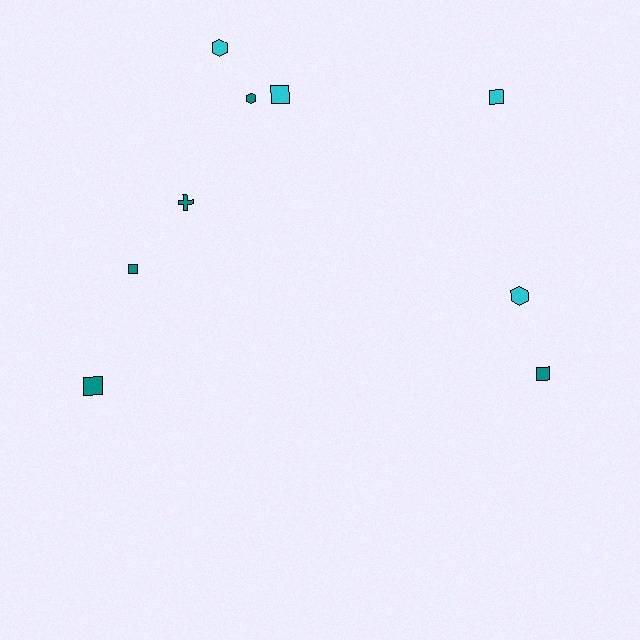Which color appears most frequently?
Teal, with 5 objects.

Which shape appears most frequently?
Square, with 5 objects.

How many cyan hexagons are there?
There are 2 cyan hexagons.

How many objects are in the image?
There are 9 objects.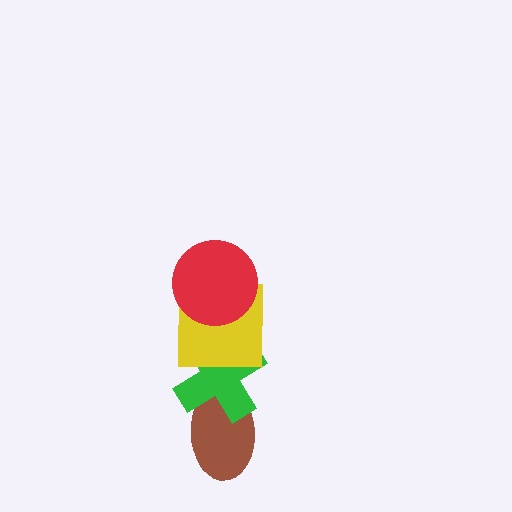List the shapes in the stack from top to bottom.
From top to bottom: the red circle, the yellow square, the green cross, the brown ellipse.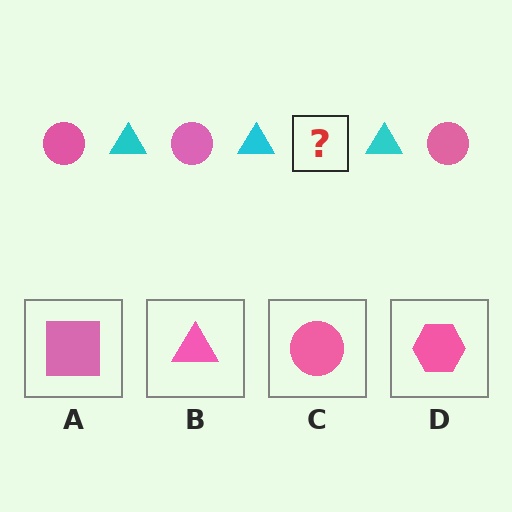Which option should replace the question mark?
Option C.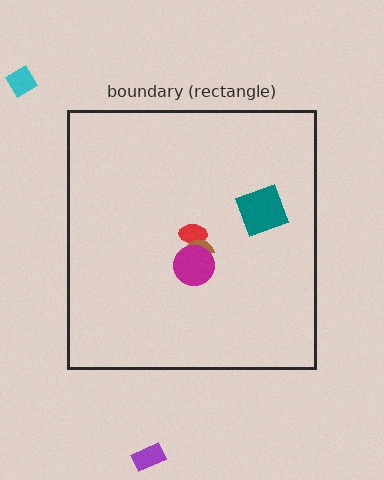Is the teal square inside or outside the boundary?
Inside.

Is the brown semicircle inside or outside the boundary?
Inside.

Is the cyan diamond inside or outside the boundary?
Outside.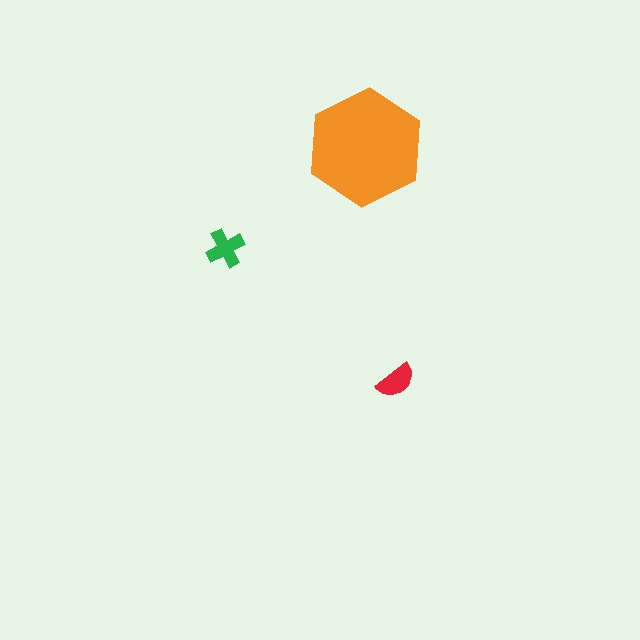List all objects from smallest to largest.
The red semicircle, the green cross, the orange hexagon.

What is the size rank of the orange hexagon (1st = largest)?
1st.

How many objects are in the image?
There are 3 objects in the image.